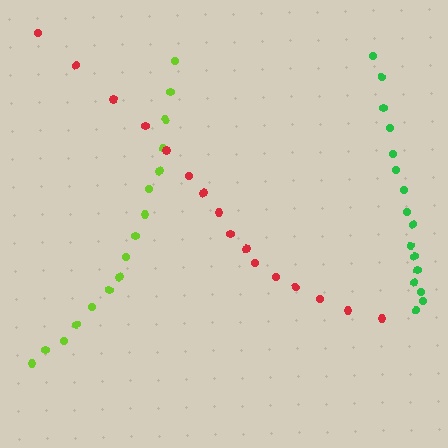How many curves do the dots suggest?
There are 3 distinct paths.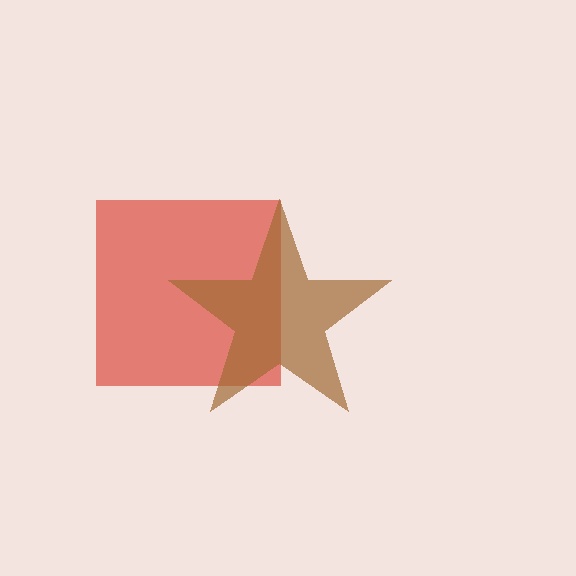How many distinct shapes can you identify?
There are 2 distinct shapes: a red square, a brown star.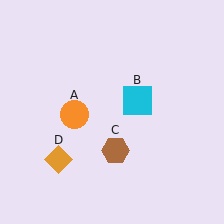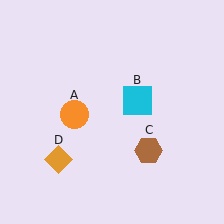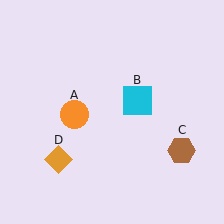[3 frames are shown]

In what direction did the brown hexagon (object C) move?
The brown hexagon (object C) moved right.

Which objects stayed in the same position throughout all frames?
Orange circle (object A) and cyan square (object B) and orange diamond (object D) remained stationary.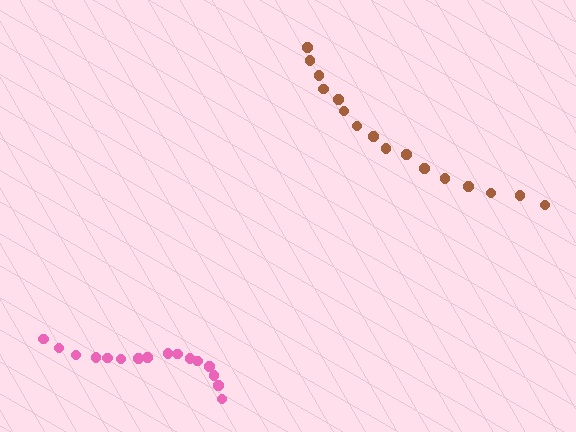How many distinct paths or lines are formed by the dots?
There are 2 distinct paths.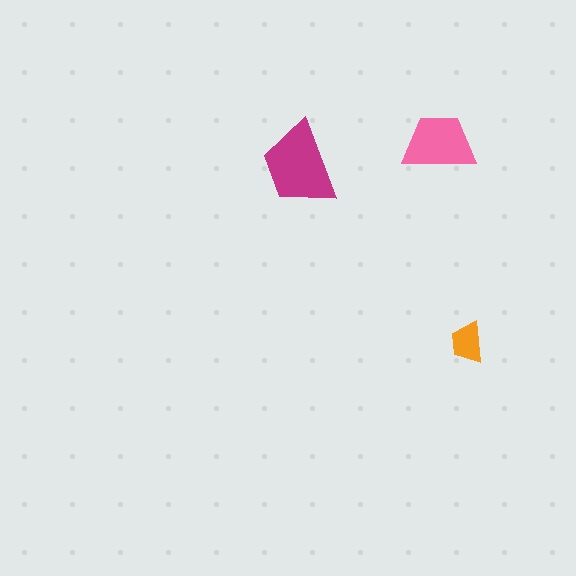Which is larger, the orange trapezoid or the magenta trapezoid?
The magenta one.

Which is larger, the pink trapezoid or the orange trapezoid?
The pink one.